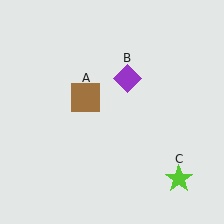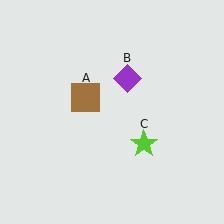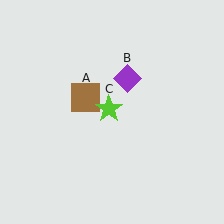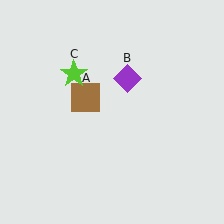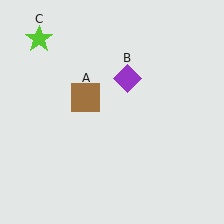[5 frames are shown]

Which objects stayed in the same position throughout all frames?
Brown square (object A) and purple diamond (object B) remained stationary.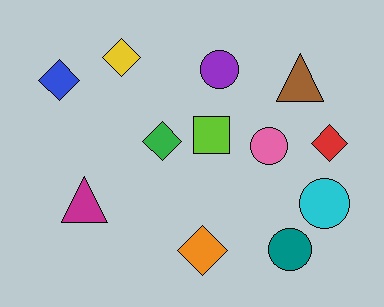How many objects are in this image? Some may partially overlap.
There are 12 objects.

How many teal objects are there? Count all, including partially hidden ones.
There is 1 teal object.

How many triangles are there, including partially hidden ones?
There are 2 triangles.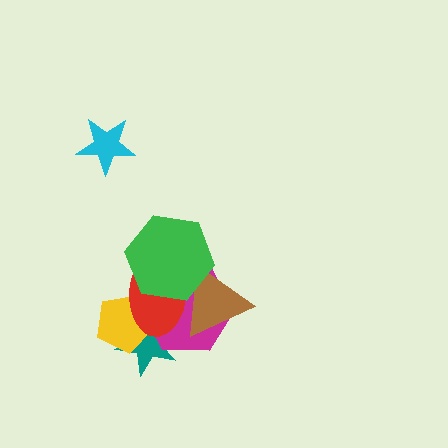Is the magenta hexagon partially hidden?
Yes, it is partially covered by another shape.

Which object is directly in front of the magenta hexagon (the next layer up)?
The red ellipse is directly in front of the magenta hexagon.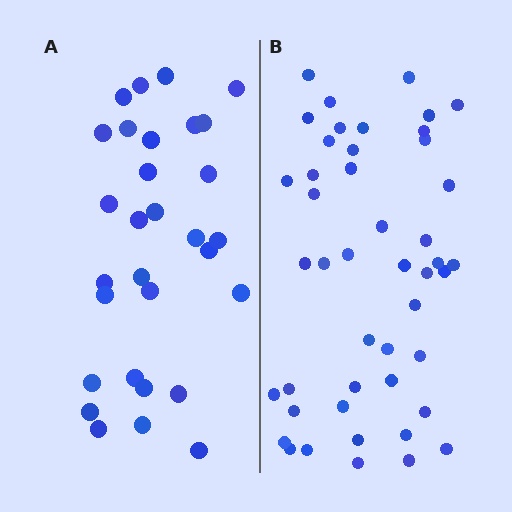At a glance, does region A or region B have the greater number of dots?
Region B (the right region) has more dots.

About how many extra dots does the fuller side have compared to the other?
Region B has approximately 15 more dots than region A.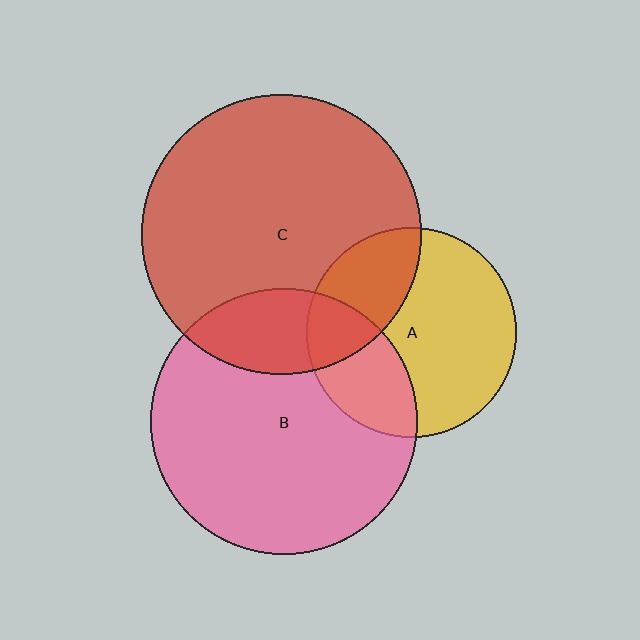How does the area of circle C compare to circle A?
Approximately 1.8 times.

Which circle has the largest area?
Circle C (red).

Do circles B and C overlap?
Yes.